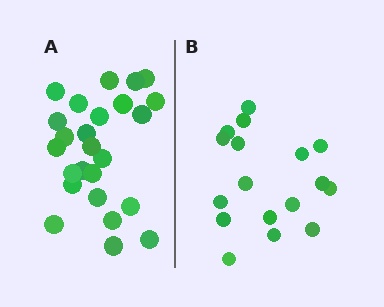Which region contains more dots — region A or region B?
Region A (the left region) has more dots.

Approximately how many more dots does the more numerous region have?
Region A has roughly 8 or so more dots than region B.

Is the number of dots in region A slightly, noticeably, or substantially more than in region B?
Region A has substantially more. The ratio is roughly 1.5 to 1.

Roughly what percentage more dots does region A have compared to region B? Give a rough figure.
About 45% more.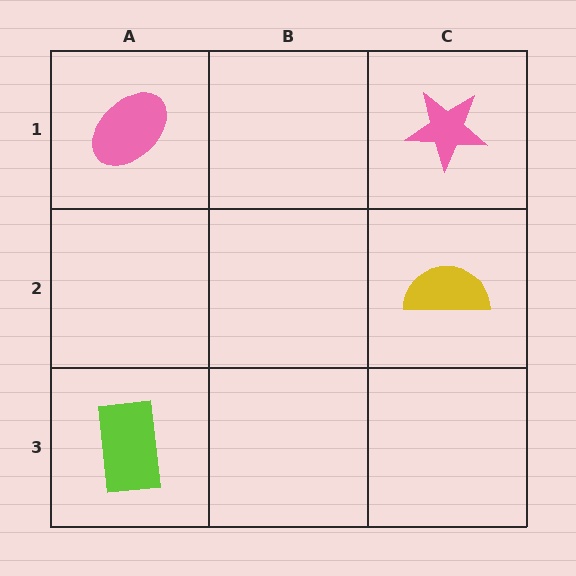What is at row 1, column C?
A pink star.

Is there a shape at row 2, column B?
No, that cell is empty.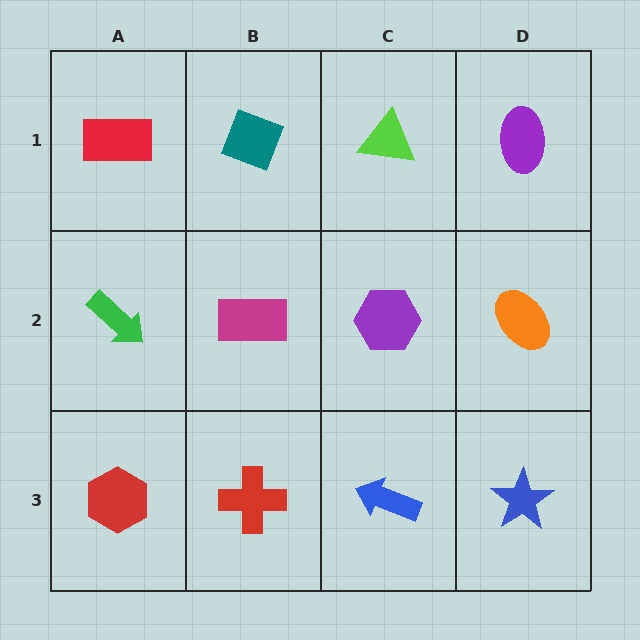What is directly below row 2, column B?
A red cross.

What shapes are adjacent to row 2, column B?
A teal diamond (row 1, column B), a red cross (row 3, column B), a green arrow (row 2, column A), a purple hexagon (row 2, column C).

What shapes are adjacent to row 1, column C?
A purple hexagon (row 2, column C), a teal diamond (row 1, column B), a purple ellipse (row 1, column D).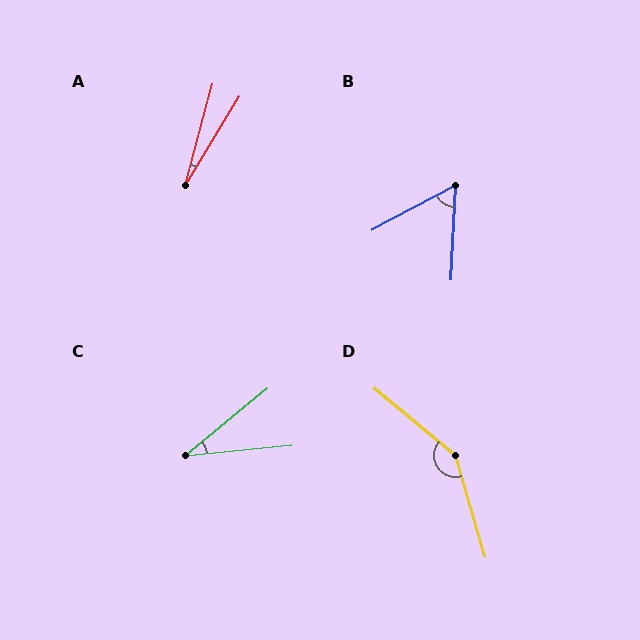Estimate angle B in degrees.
Approximately 59 degrees.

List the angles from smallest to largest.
A (16°), C (34°), B (59°), D (146°).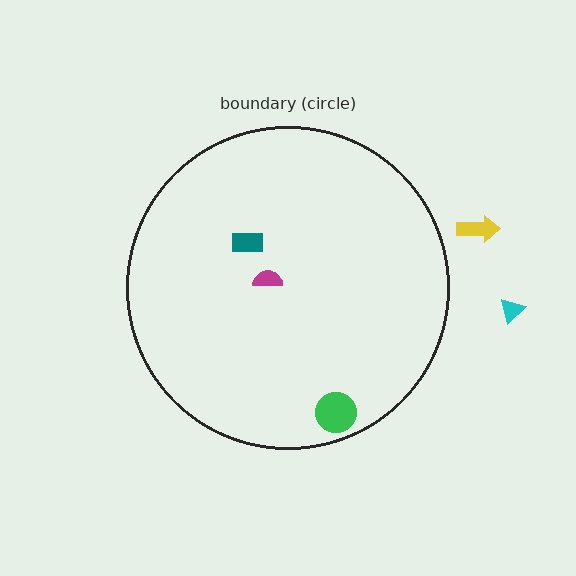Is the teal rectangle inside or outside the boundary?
Inside.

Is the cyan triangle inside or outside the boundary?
Outside.